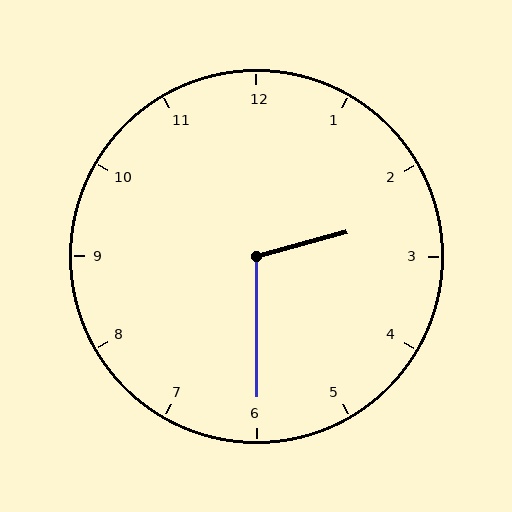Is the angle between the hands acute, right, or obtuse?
It is obtuse.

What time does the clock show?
2:30.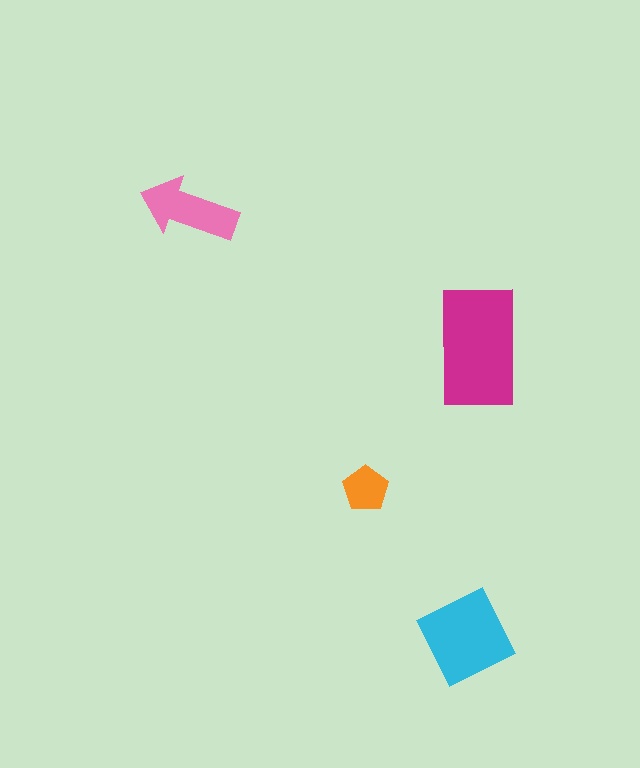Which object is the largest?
The magenta rectangle.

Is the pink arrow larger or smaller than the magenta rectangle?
Smaller.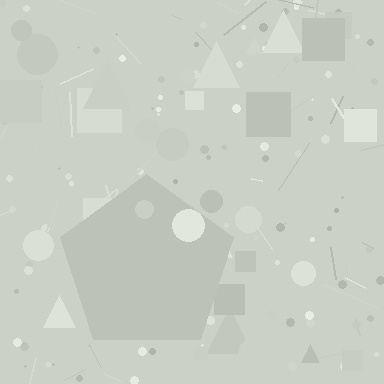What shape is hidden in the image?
A pentagon is hidden in the image.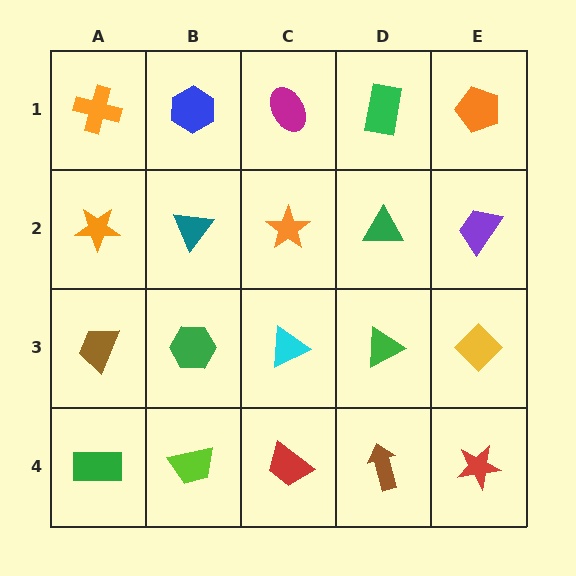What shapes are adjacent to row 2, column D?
A green rectangle (row 1, column D), a green triangle (row 3, column D), an orange star (row 2, column C), a purple trapezoid (row 2, column E).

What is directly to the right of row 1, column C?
A green rectangle.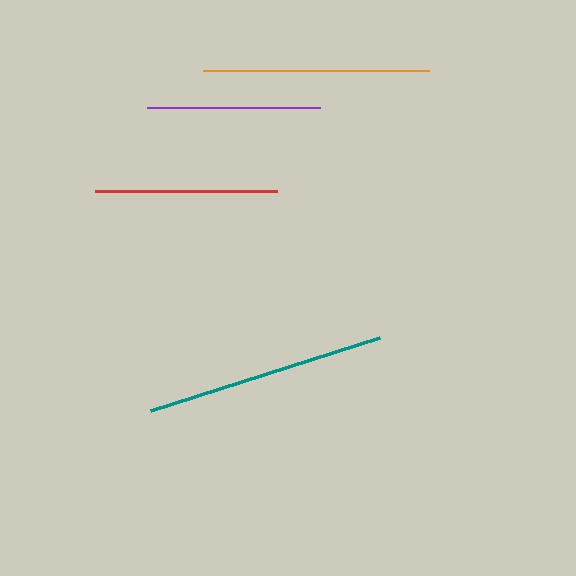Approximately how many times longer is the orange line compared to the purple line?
The orange line is approximately 1.3 times the length of the purple line.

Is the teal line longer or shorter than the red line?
The teal line is longer than the red line.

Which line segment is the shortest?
The purple line is the shortest at approximately 173 pixels.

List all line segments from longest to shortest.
From longest to shortest: teal, orange, red, purple.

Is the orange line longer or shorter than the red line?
The orange line is longer than the red line.